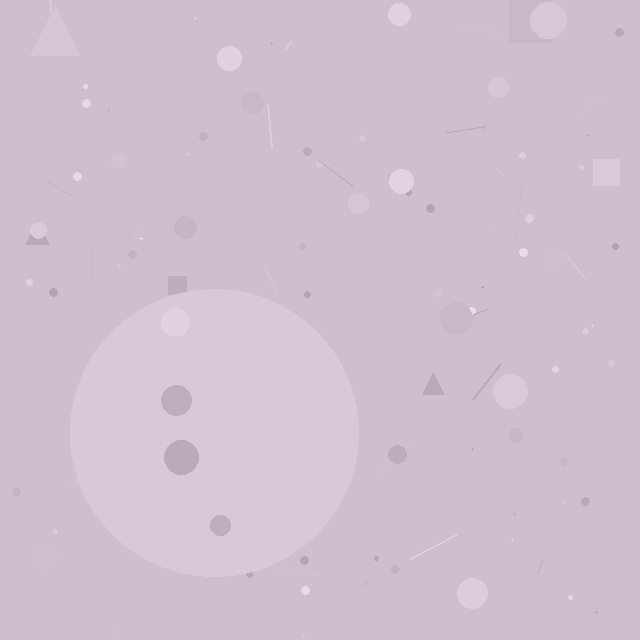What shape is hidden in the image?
A circle is hidden in the image.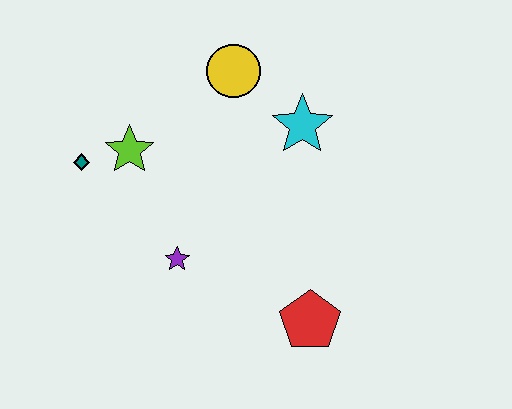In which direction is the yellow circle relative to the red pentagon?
The yellow circle is above the red pentagon.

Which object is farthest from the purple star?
The yellow circle is farthest from the purple star.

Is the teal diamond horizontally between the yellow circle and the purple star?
No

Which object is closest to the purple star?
The lime star is closest to the purple star.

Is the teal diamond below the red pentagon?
No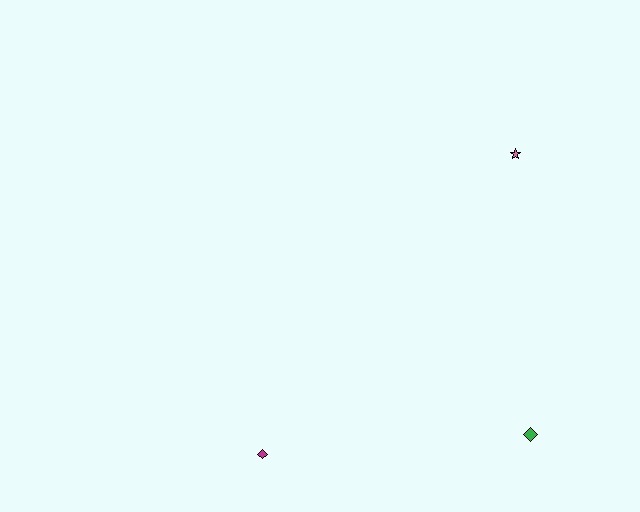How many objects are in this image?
There are 3 objects.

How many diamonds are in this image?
There are 2 diamonds.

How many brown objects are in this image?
There are no brown objects.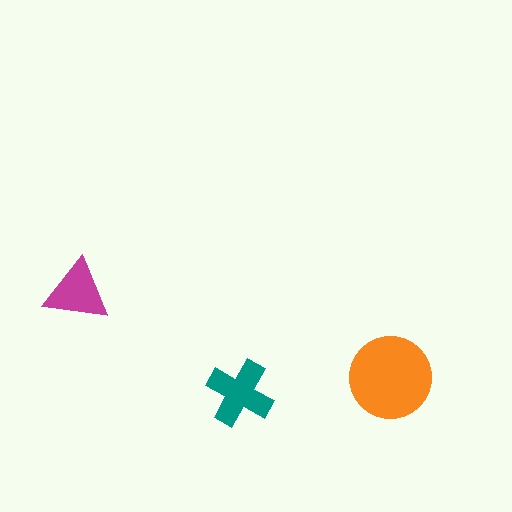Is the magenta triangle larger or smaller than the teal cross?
Smaller.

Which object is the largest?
The orange circle.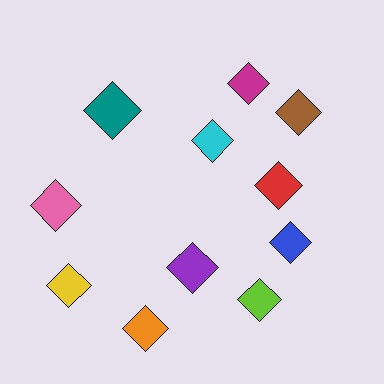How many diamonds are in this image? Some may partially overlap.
There are 11 diamonds.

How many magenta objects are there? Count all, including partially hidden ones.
There is 1 magenta object.